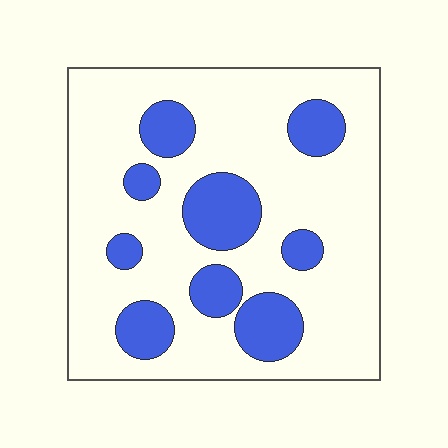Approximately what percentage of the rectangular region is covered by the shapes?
Approximately 25%.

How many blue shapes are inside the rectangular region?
9.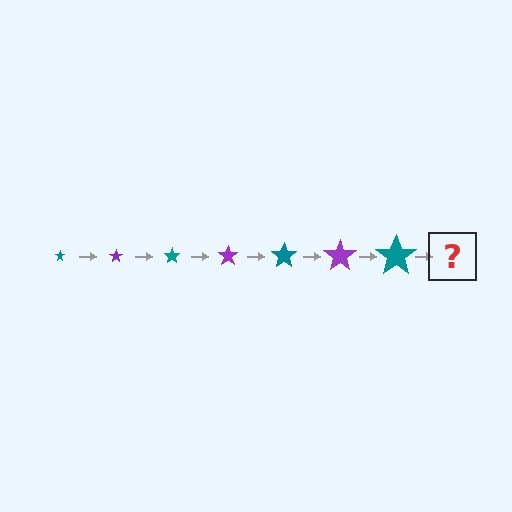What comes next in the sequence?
The next element should be a purple star, larger than the previous one.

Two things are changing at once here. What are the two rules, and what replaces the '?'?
The two rules are that the star grows larger each step and the color cycles through teal and purple. The '?' should be a purple star, larger than the previous one.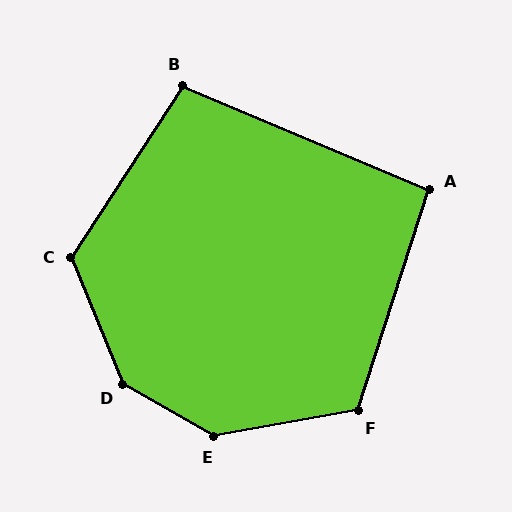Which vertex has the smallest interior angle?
A, at approximately 95 degrees.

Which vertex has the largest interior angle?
D, at approximately 142 degrees.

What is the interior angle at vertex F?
Approximately 118 degrees (obtuse).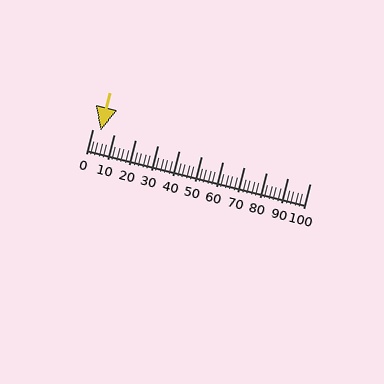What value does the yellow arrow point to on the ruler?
The yellow arrow points to approximately 4.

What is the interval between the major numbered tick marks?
The major tick marks are spaced 10 units apart.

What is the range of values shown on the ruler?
The ruler shows values from 0 to 100.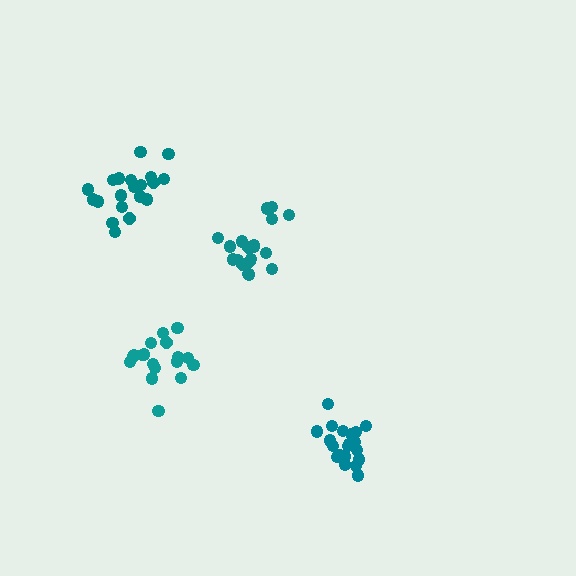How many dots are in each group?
Group 1: 18 dots, Group 2: 19 dots, Group 3: 20 dots, Group 4: 20 dots (77 total).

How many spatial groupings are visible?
There are 4 spatial groupings.